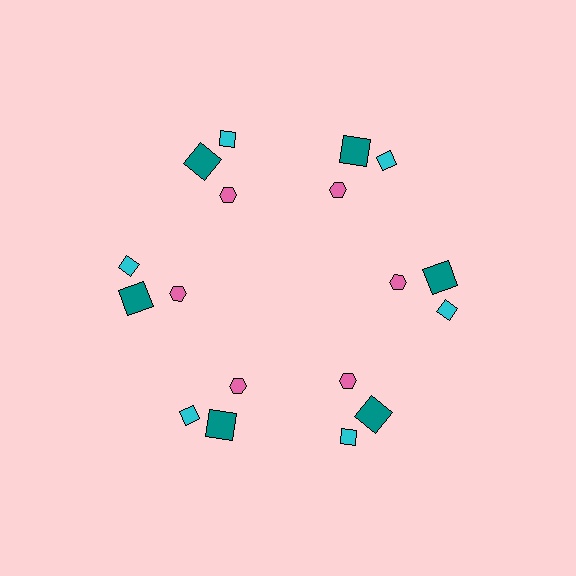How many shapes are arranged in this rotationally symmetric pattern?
There are 18 shapes, arranged in 6 groups of 3.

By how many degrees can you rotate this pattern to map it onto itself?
The pattern maps onto itself every 60 degrees of rotation.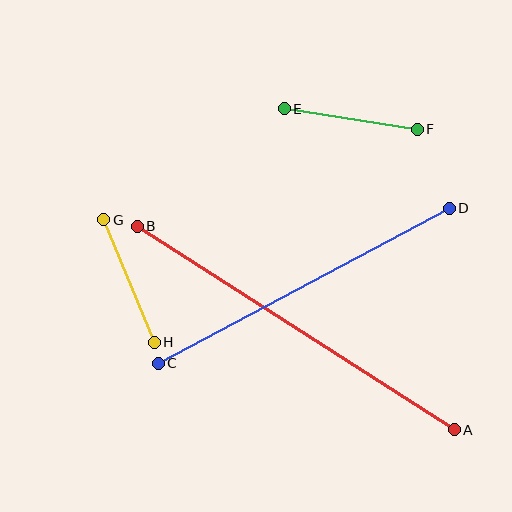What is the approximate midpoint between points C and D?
The midpoint is at approximately (304, 286) pixels.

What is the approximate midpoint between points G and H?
The midpoint is at approximately (129, 281) pixels.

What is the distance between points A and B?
The distance is approximately 377 pixels.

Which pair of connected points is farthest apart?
Points A and B are farthest apart.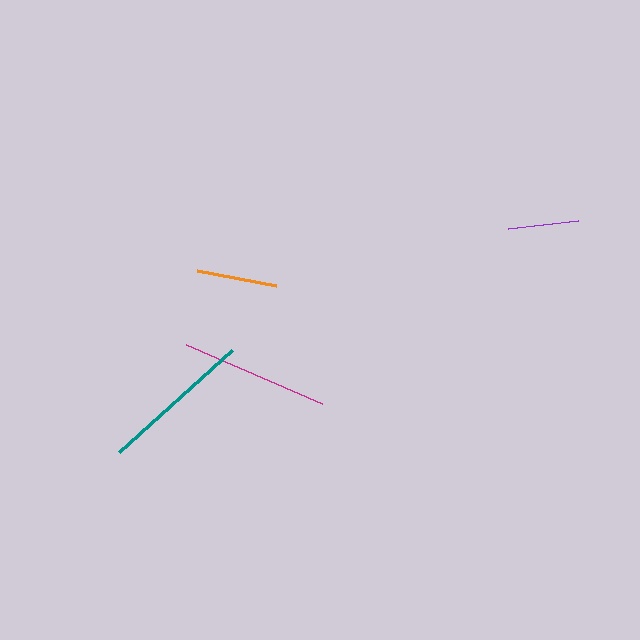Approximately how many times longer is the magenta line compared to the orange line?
The magenta line is approximately 1.8 times the length of the orange line.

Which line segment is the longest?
The teal line is the longest at approximately 152 pixels.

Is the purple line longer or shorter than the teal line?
The teal line is longer than the purple line.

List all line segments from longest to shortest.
From longest to shortest: teal, magenta, orange, purple.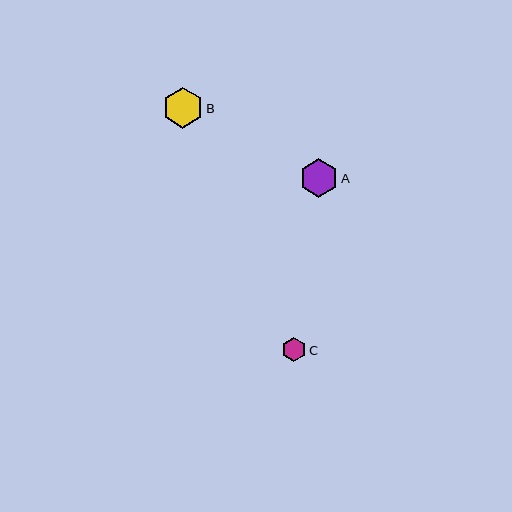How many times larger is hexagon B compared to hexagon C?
Hexagon B is approximately 1.7 times the size of hexagon C.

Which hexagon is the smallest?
Hexagon C is the smallest with a size of approximately 24 pixels.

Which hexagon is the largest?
Hexagon B is the largest with a size of approximately 41 pixels.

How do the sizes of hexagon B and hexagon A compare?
Hexagon B and hexagon A are approximately the same size.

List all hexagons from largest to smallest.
From largest to smallest: B, A, C.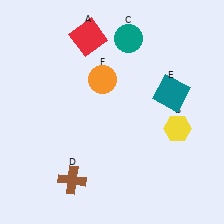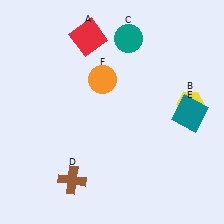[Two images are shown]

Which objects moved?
The objects that moved are: the yellow hexagon (B), the teal square (E).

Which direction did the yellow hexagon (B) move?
The yellow hexagon (B) moved up.